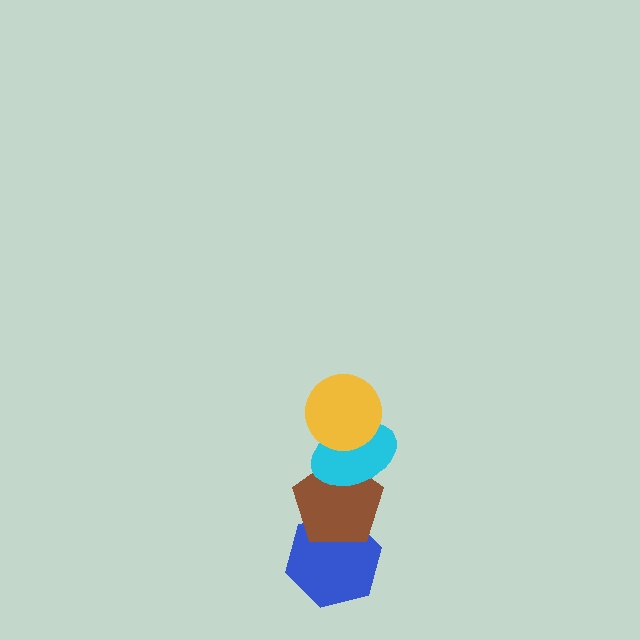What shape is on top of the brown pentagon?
The cyan ellipse is on top of the brown pentagon.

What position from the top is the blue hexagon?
The blue hexagon is 4th from the top.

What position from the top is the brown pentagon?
The brown pentagon is 3rd from the top.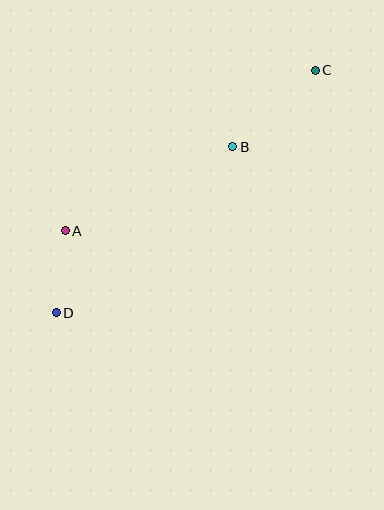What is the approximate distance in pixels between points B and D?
The distance between B and D is approximately 242 pixels.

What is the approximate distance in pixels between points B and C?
The distance between B and C is approximately 113 pixels.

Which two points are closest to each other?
Points A and D are closest to each other.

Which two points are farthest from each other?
Points C and D are farthest from each other.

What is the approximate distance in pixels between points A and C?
The distance between A and C is approximately 297 pixels.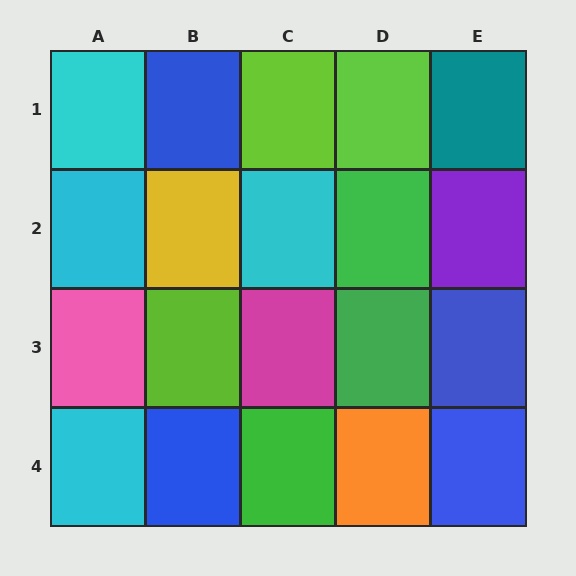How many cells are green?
3 cells are green.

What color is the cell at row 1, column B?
Blue.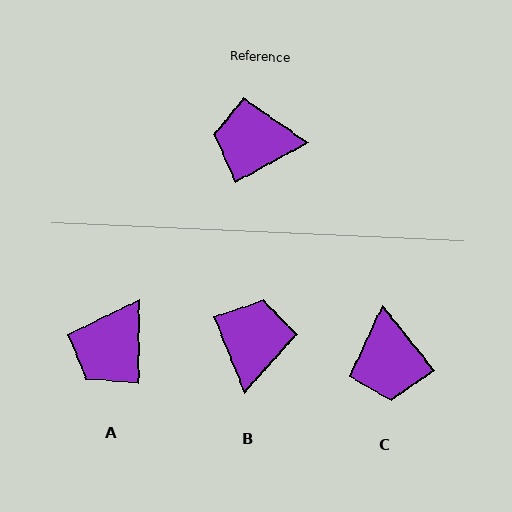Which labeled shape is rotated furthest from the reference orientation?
C, about 100 degrees away.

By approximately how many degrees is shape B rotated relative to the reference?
Approximately 97 degrees clockwise.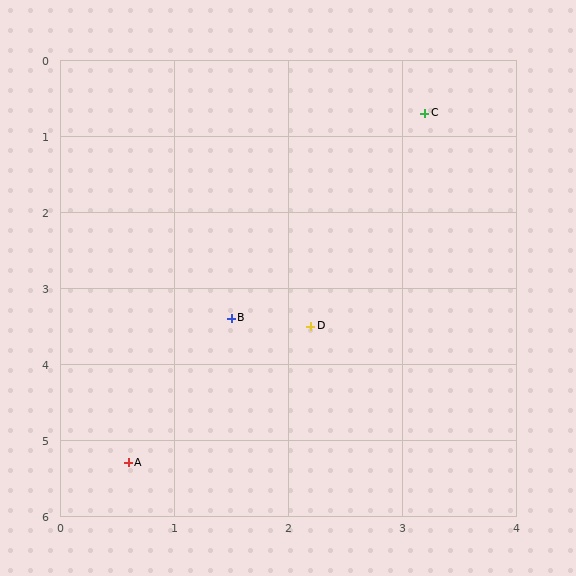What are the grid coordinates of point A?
Point A is at approximately (0.6, 5.3).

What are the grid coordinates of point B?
Point B is at approximately (1.5, 3.4).